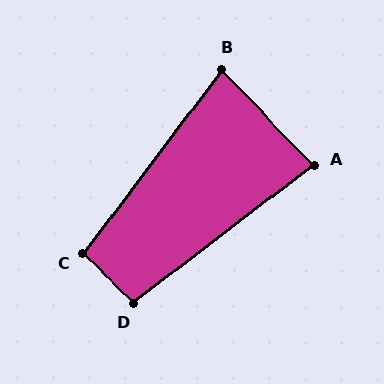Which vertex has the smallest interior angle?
B, at approximately 81 degrees.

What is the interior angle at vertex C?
Approximately 97 degrees (obtuse).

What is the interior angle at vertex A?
Approximately 83 degrees (acute).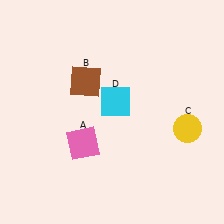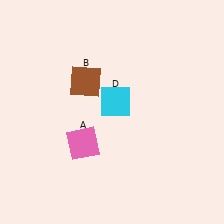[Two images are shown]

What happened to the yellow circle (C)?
The yellow circle (C) was removed in Image 2. It was in the bottom-right area of Image 1.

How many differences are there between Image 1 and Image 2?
There is 1 difference between the two images.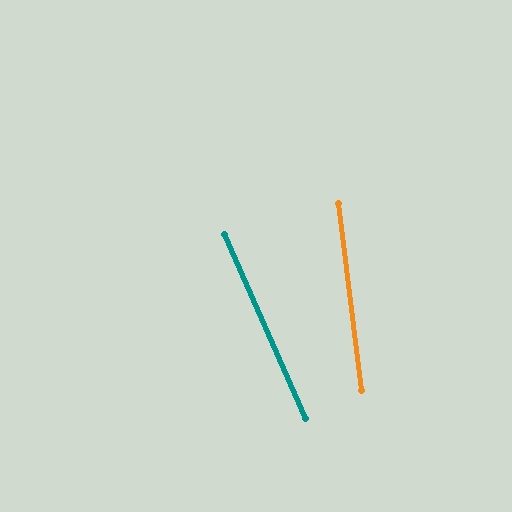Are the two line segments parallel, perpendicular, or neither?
Neither parallel nor perpendicular — they differ by about 17°.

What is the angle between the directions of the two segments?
Approximately 17 degrees.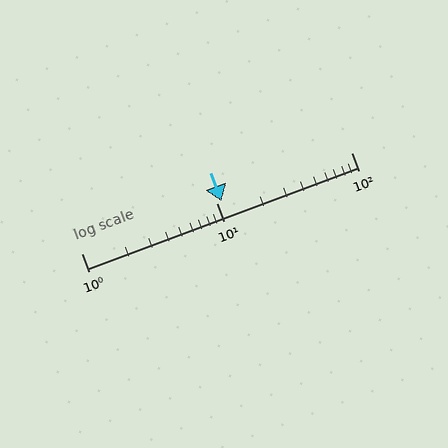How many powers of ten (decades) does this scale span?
The scale spans 2 decades, from 1 to 100.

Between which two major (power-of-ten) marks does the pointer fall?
The pointer is between 10 and 100.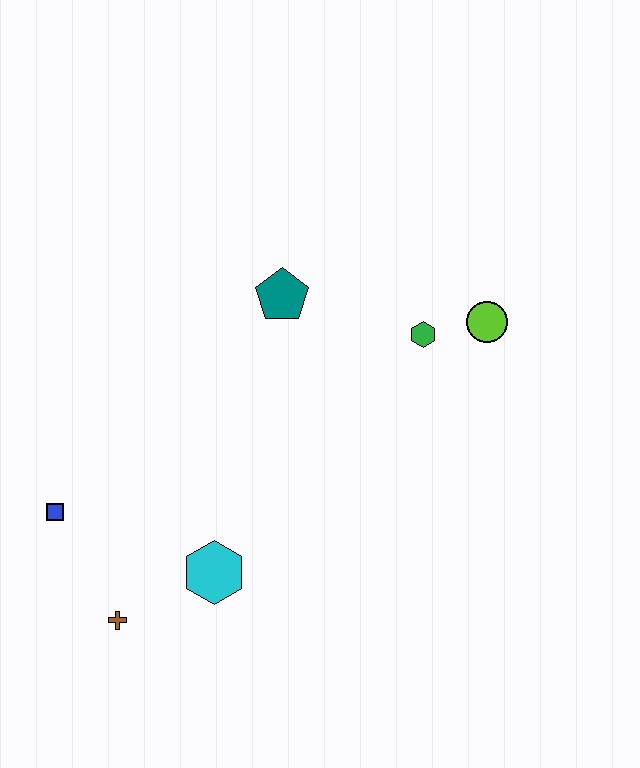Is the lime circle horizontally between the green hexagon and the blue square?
No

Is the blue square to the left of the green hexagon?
Yes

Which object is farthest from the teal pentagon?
The brown cross is farthest from the teal pentagon.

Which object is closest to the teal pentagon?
The green hexagon is closest to the teal pentagon.